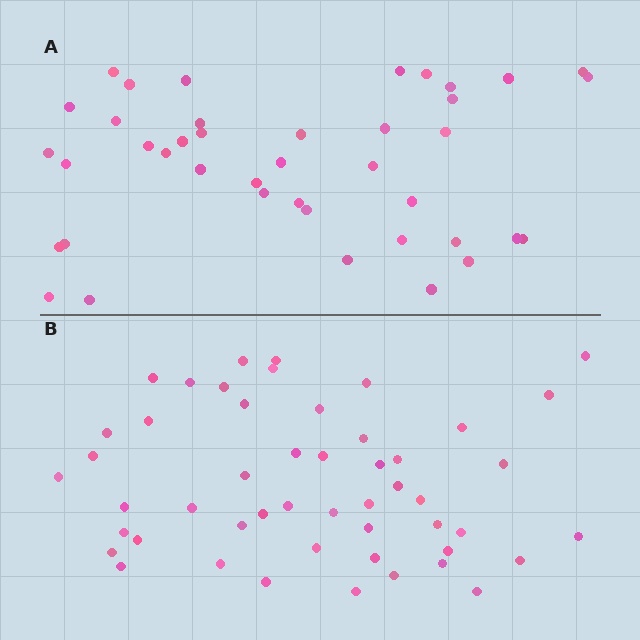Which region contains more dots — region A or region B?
Region B (the bottom region) has more dots.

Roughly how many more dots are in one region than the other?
Region B has roughly 8 or so more dots than region A.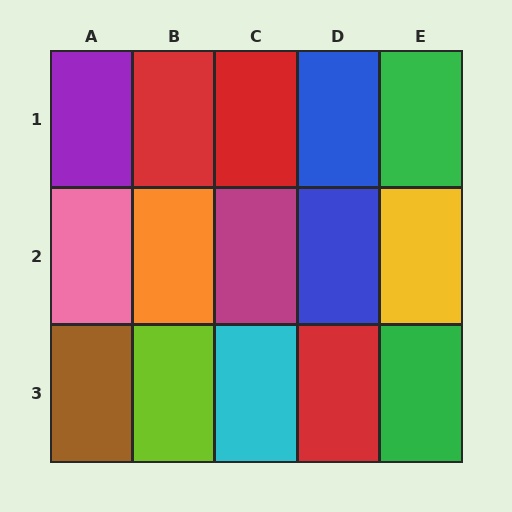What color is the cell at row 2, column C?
Magenta.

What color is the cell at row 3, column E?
Green.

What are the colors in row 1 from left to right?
Purple, red, red, blue, green.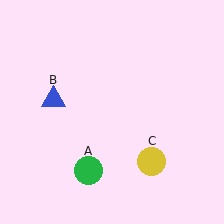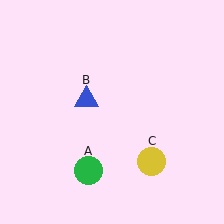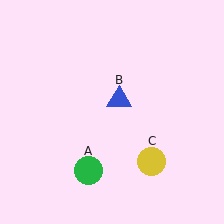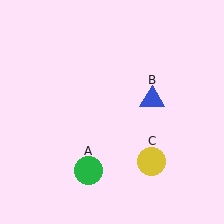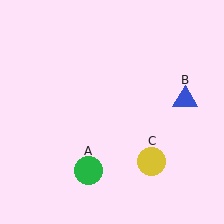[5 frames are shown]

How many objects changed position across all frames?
1 object changed position: blue triangle (object B).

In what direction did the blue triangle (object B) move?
The blue triangle (object B) moved right.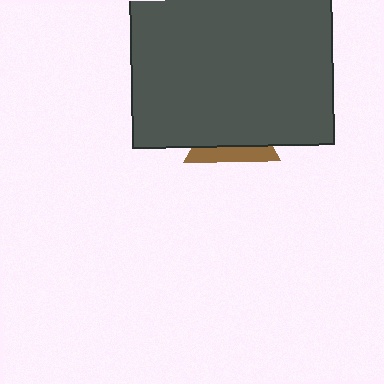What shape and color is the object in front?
The object in front is a dark gray rectangle.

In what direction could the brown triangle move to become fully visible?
The brown triangle could move down. That would shift it out from behind the dark gray rectangle entirely.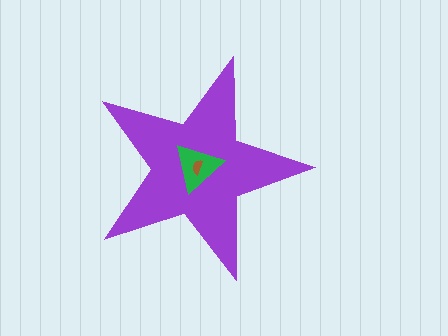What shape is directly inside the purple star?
The green triangle.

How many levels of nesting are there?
3.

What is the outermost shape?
The purple star.